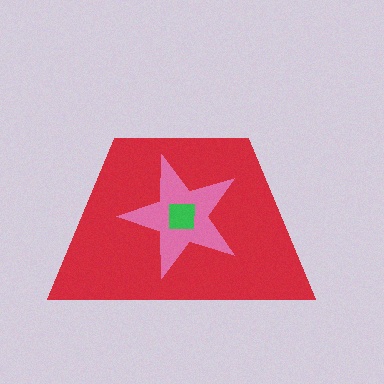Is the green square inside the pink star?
Yes.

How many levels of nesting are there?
3.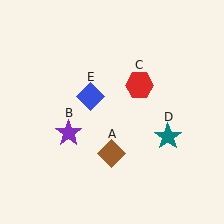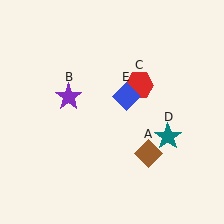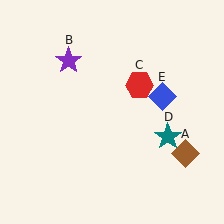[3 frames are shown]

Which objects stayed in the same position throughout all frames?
Red hexagon (object C) and teal star (object D) remained stationary.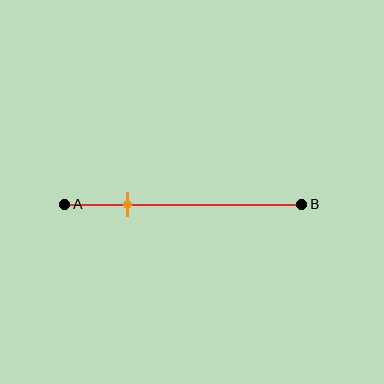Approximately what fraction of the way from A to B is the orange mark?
The orange mark is approximately 25% of the way from A to B.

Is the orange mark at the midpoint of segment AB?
No, the mark is at about 25% from A, not at the 50% midpoint.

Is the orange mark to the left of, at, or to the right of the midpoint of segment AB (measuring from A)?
The orange mark is to the left of the midpoint of segment AB.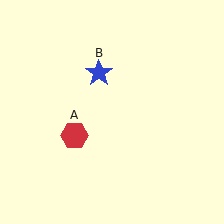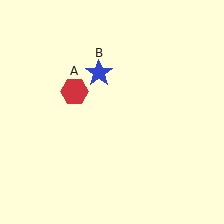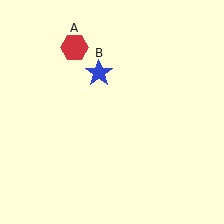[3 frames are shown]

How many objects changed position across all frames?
1 object changed position: red hexagon (object A).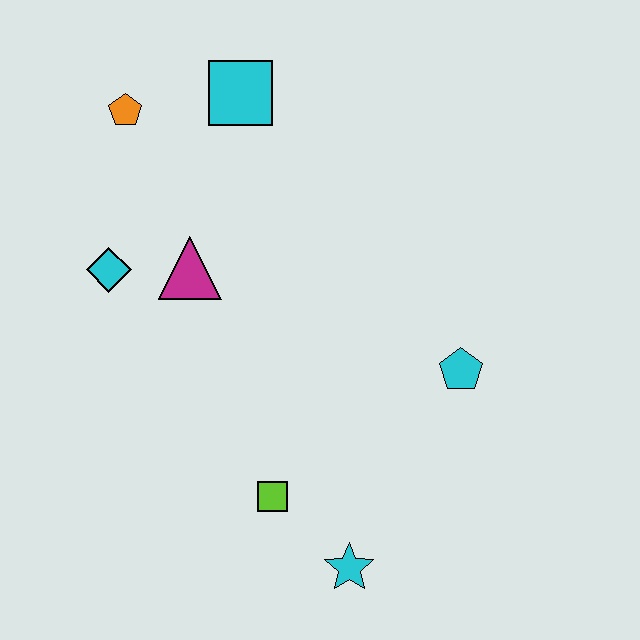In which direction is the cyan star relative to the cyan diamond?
The cyan star is below the cyan diamond.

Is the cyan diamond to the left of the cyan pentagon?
Yes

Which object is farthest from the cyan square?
The cyan star is farthest from the cyan square.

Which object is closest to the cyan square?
The orange pentagon is closest to the cyan square.